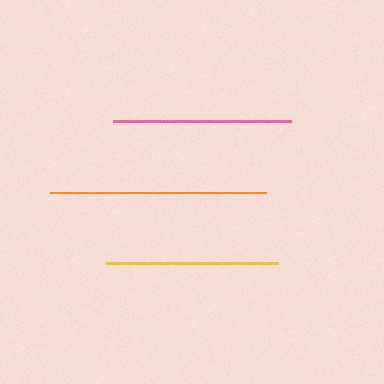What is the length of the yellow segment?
The yellow segment is approximately 172 pixels long.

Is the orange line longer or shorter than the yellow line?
The orange line is longer than the yellow line.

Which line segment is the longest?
The orange line is the longest at approximately 215 pixels.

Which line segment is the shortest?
The yellow line is the shortest at approximately 172 pixels.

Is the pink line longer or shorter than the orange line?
The orange line is longer than the pink line.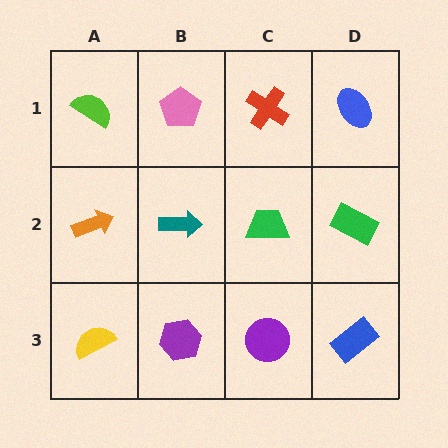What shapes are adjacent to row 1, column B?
A teal arrow (row 2, column B), a lime semicircle (row 1, column A), a red cross (row 1, column C).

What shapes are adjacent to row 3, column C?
A green trapezoid (row 2, column C), a purple hexagon (row 3, column B), a blue rectangle (row 3, column D).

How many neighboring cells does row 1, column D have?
2.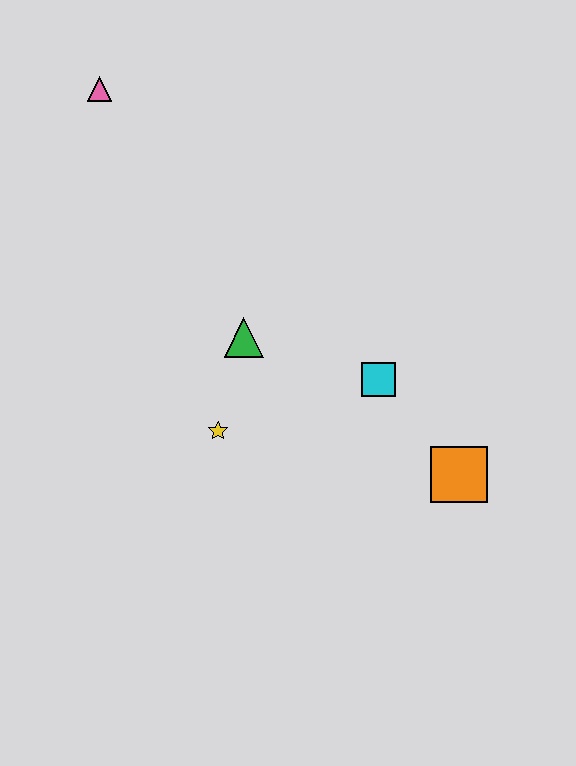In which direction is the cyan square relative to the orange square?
The cyan square is above the orange square.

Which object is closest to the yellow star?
The green triangle is closest to the yellow star.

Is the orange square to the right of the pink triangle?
Yes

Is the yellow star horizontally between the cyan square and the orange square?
No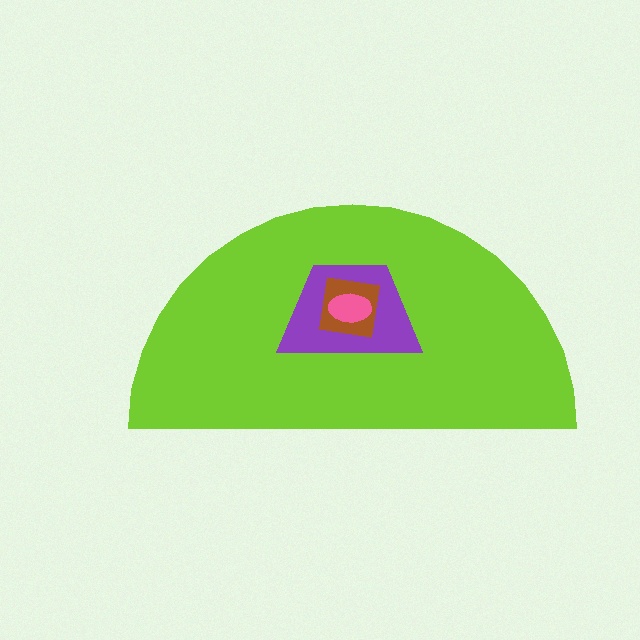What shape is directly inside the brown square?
The pink ellipse.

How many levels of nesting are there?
4.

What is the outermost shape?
The lime semicircle.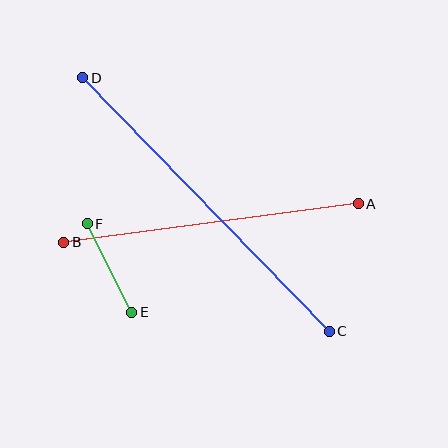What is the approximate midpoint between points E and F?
The midpoint is at approximately (109, 268) pixels.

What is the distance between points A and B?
The distance is approximately 297 pixels.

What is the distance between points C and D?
The distance is approximately 353 pixels.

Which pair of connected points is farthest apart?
Points C and D are farthest apart.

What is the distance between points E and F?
The distance is approximately 100 pixels.